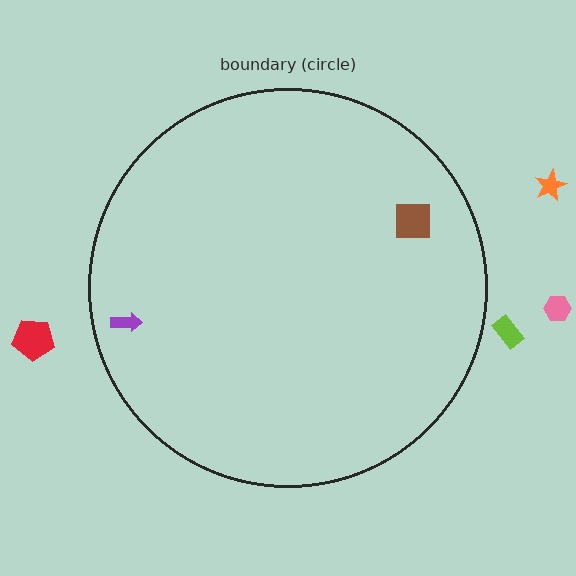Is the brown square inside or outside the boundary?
Inside.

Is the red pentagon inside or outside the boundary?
Outside.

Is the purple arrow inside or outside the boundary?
Inside.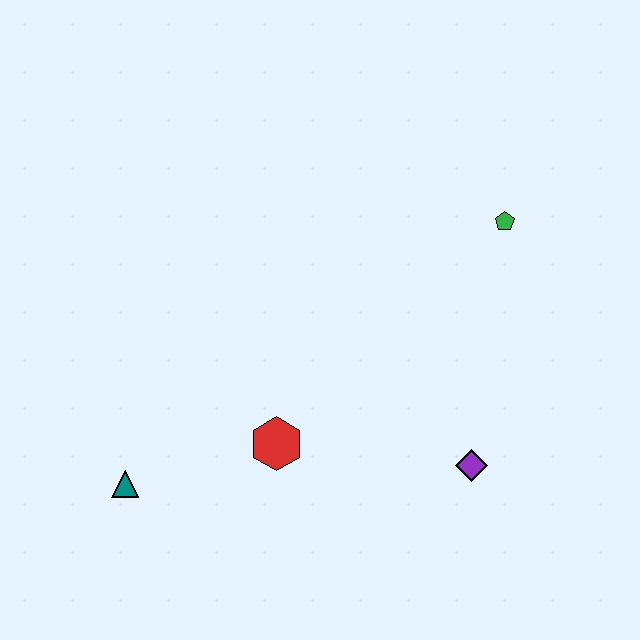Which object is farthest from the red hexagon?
The green pentagon is farthest from the red hexagon.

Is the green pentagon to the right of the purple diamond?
Yes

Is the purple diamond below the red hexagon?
Yes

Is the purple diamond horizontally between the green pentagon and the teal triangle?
Yes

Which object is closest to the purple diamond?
The red hexagon is closest to the purple diamond.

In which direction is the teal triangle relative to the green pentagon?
The teal triangle is to the left of the green pentagon.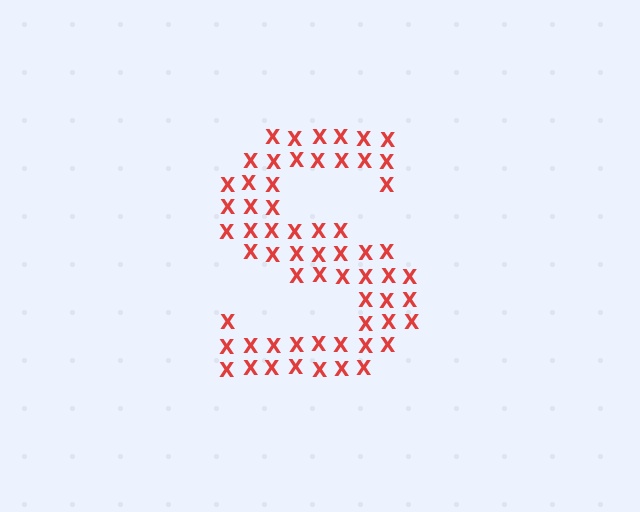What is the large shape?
The large shape is the letter S.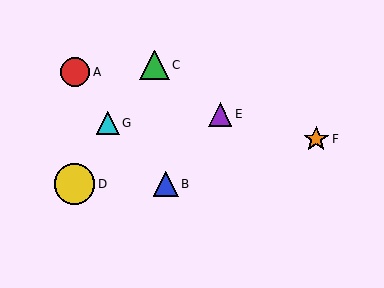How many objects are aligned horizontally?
2 objects (B, D) are aligned horizontally.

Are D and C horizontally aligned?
No, D is at y≈184 and C is at y≈65.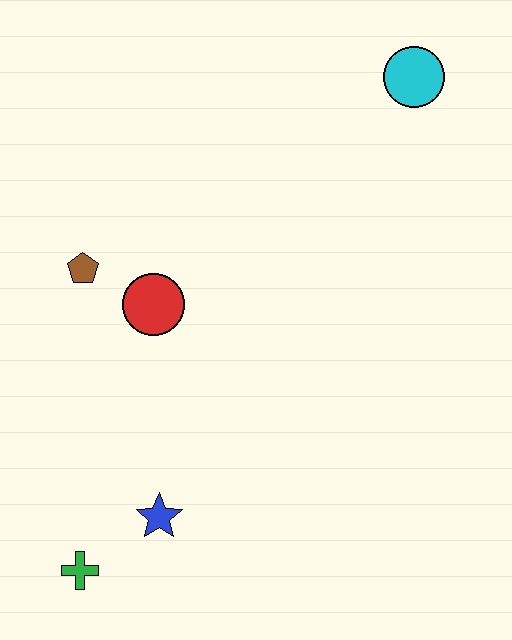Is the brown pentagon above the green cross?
Yes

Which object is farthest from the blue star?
The cyan circle is farthest from the blue star.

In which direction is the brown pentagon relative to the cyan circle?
The brown pentagon is to the left of the cyan circle.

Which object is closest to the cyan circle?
The red circle is closest to the cyan circle.